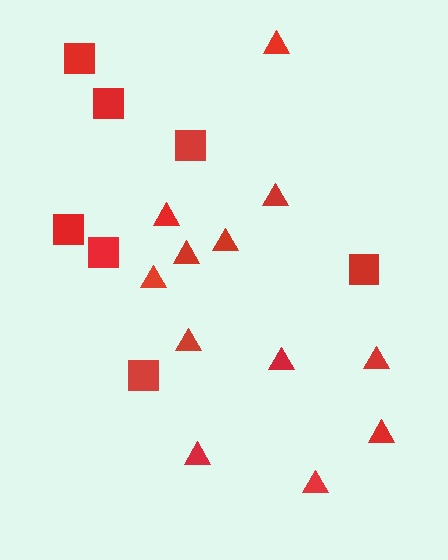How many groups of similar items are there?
There are 2 groups: one group of triangles (12) and one group of squares (7).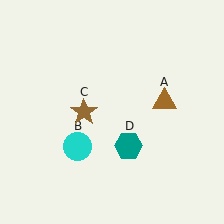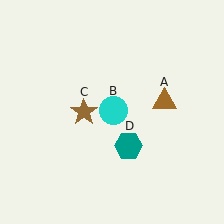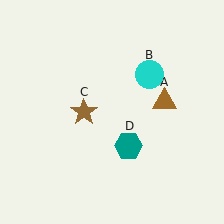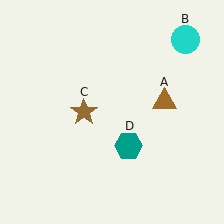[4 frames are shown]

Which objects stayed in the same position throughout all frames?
Brown triangle (object A) and brown star (object C) and teal hexagon (object D) remained stationary.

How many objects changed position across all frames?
1 object changed position: cyan circle (object B).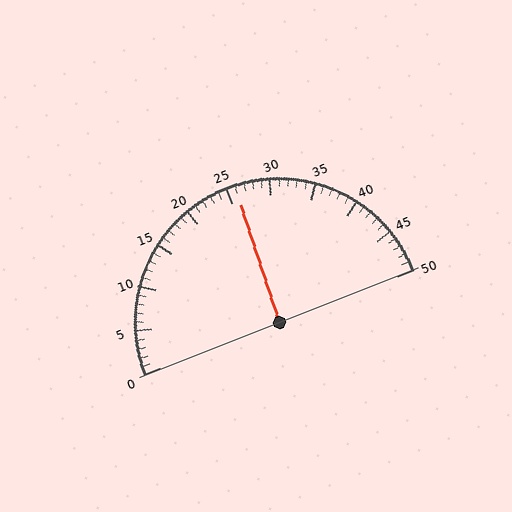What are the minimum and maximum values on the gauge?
The gauge ranges from 0 to 50.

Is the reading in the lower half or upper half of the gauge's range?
The reading is in the upper half of the range (0 to 50).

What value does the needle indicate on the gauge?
The needle indicates approximately 26.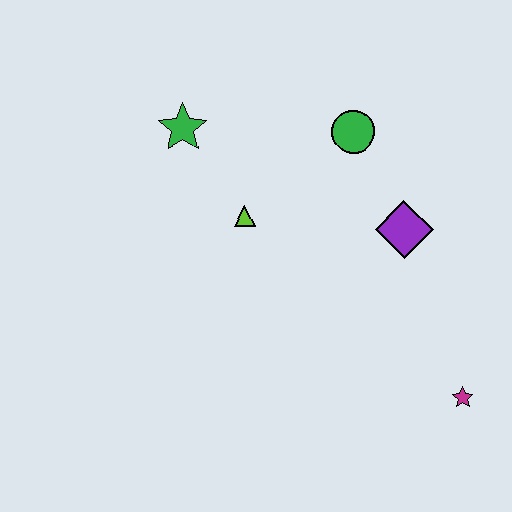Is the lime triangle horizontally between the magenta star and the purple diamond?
No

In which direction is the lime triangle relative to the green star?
The lime triangle is below the green star.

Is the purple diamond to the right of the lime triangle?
Yes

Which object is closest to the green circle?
The purple diamond is closest to the green circle.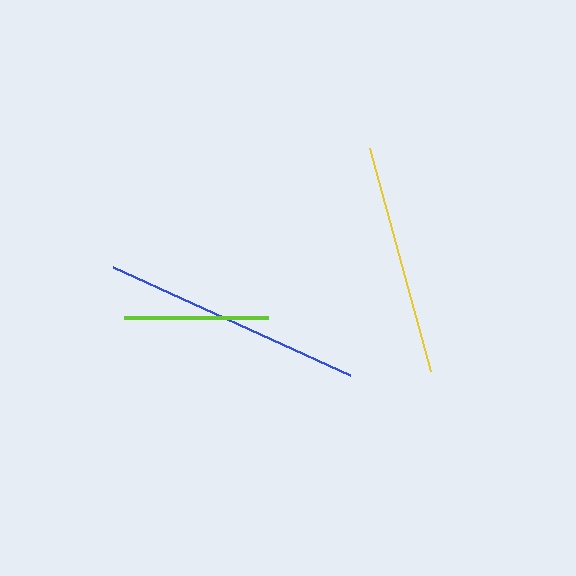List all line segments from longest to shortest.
From longest to shortest: blue, yellow, lime.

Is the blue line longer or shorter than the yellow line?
The blue line is longer than the yellow line.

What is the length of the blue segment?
The blue segment is approximately 261 pixels long.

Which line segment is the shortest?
The lime line is the shortest at approximately 144 pixels.